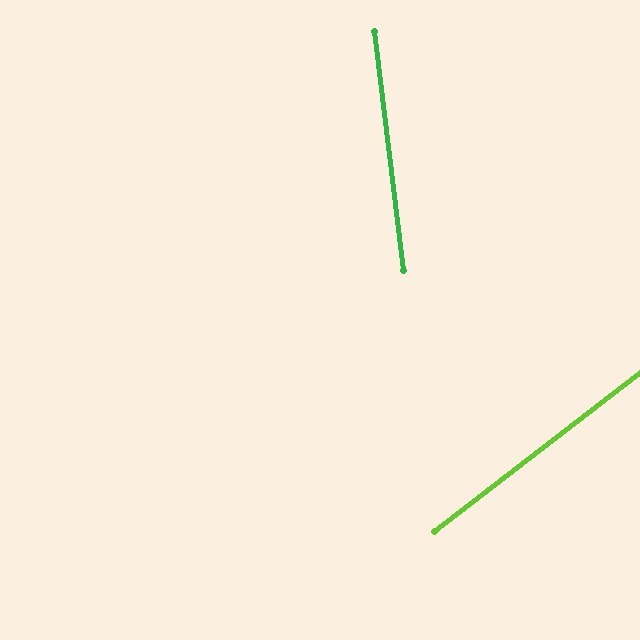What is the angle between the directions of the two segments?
Approximately 59 degrees.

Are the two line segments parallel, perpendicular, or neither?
Neither parallel nor perpendicular — they differ by about 59°.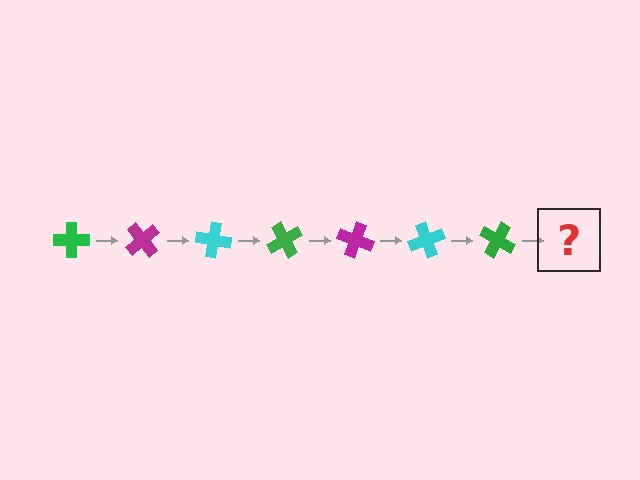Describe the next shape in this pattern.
It should be a magenta cross, rotated 350 degrees from the start.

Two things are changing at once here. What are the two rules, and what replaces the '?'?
The two rules are that it rotates 50 degrees each step and the color cycles through green, magenta, and cyan. The '?' should be a magenta cross, rotated 350 degrees from the start.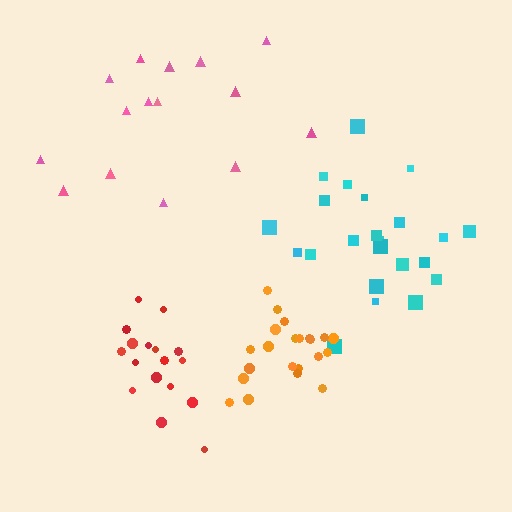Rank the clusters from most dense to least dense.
orange, red, cyan, pink.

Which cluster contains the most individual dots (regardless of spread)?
Cyan (23).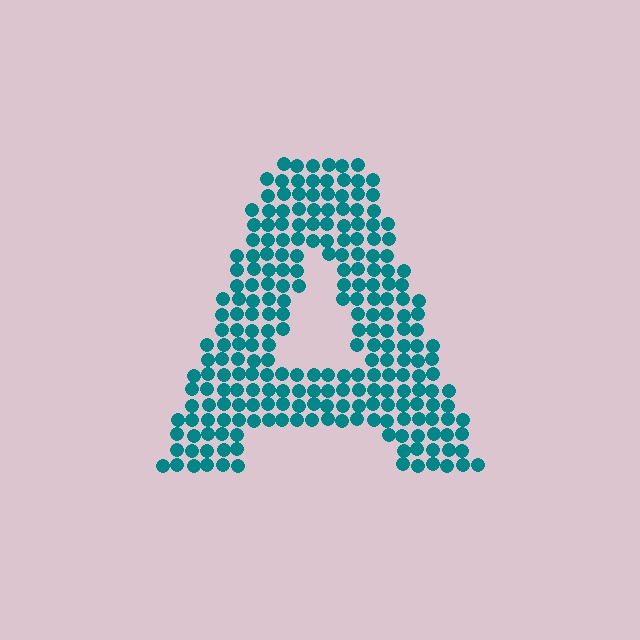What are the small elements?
The small elements are circles.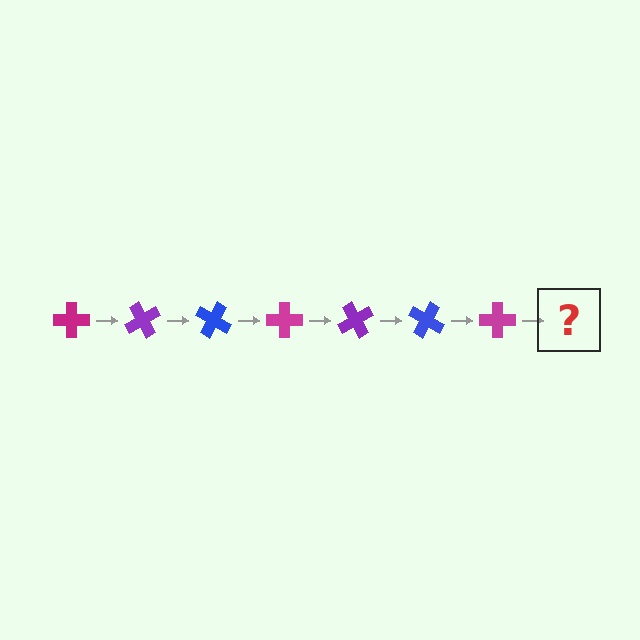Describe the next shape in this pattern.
It should be a purple cross, rotated 420 degrees from the start.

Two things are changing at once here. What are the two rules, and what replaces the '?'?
The two rules are that it rotates 60 degrees each step and the color cycles through magenta, purple, and blue. The '?' should be a purple cross, rotated 420 degrees from the start.